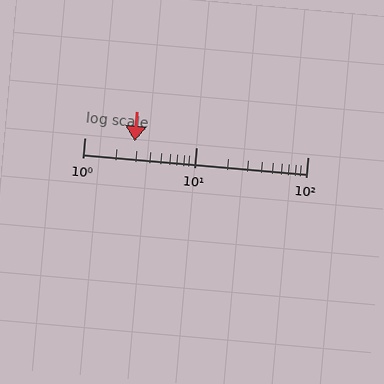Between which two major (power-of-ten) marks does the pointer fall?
The pointer is between 1 and 10.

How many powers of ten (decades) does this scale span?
The scale spans 2 decades, from 1 to 100.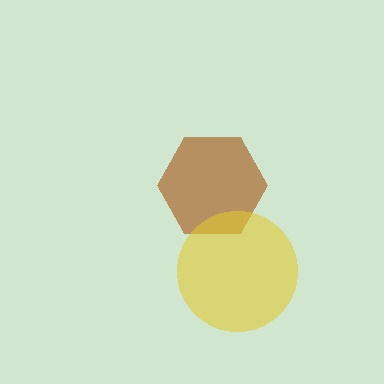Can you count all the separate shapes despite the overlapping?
Yes, there are 2 separate shapes.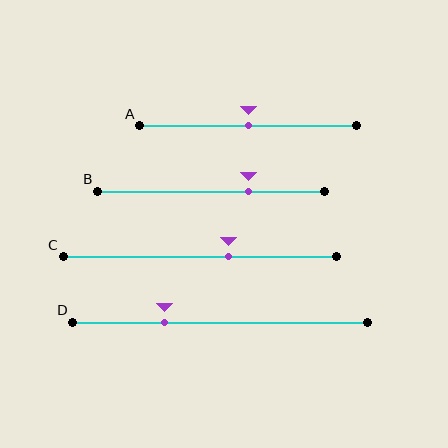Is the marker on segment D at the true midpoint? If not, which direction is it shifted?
No, the marker on segment D is shifted to the left by about 19% of the segment length.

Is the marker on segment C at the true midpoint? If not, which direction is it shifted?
No, the marker on segment C is shifted to the right by about 11% of the segment length.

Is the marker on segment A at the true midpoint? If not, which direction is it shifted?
Yes, the marker on segment A is at the true midpoint.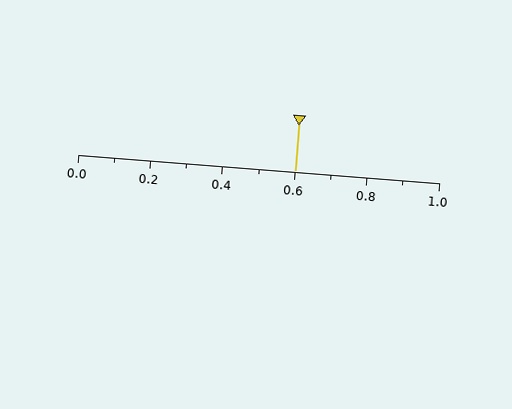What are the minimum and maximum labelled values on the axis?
The axis runs from 0.0 to 1.0.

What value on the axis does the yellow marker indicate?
The marker indicates approximately 0.6.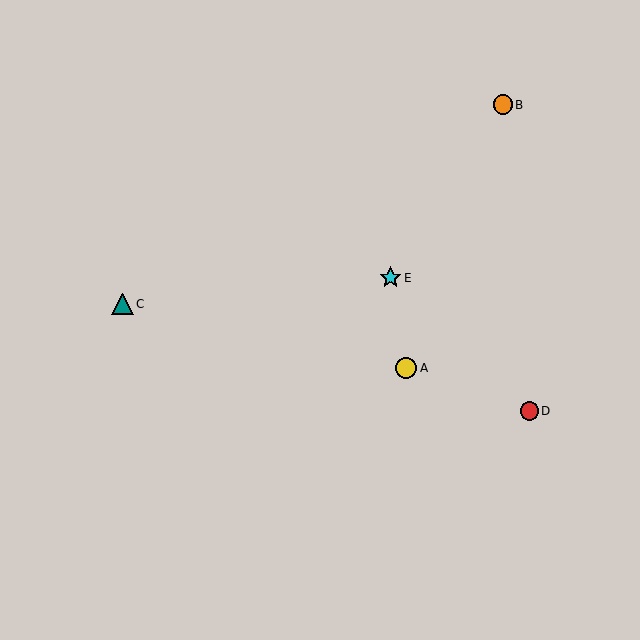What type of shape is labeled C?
Shape C is a teal triangle.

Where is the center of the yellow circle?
The center of the yellow circle is at (406, 368).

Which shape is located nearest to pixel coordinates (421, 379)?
The yellow circle (labeled A) at (406, 368) is nearest to that location.